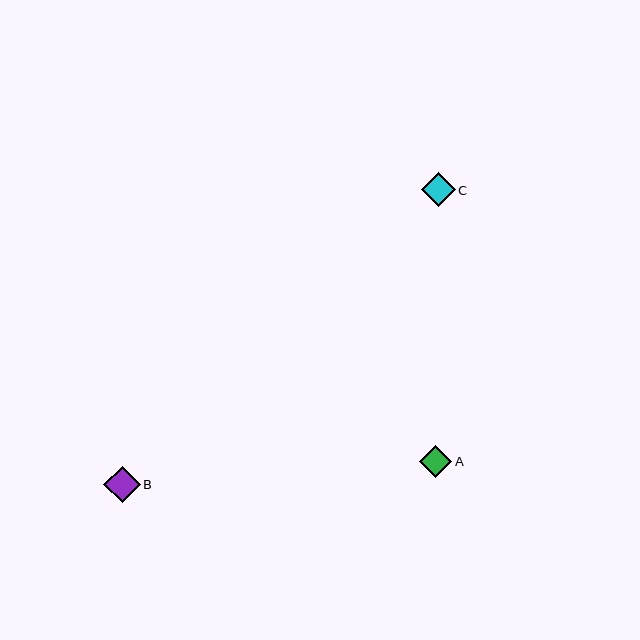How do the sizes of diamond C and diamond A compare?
Diamond C and diamond A are approximately the same size.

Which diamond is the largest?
Diamond B is the largest with a size of approximately 37 pixels.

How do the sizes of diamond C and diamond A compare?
Diamond C and diamond A are approximately the same size.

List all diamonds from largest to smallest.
From largest to smallest: B, C, A.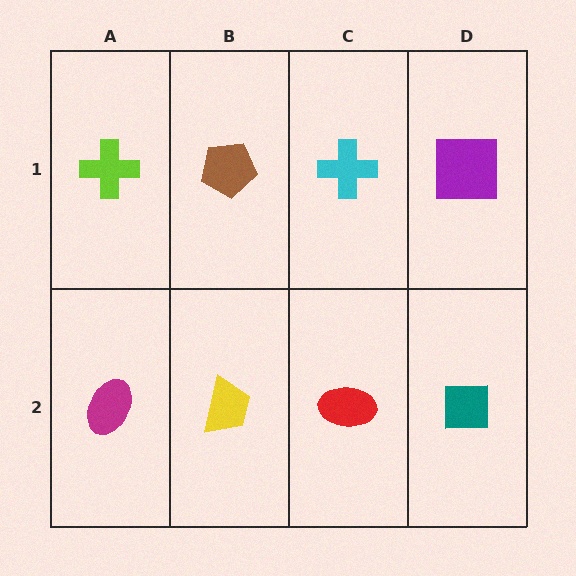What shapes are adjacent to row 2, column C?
A cyan cross (row 1, column C), a yellow trapezoid (row 2, column B), a teal square (row 2, column D).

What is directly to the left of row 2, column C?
A yellow trapezoid.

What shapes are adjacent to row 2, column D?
A purple square (row 1, column D), a red ellipse (row 2, column C).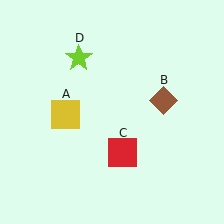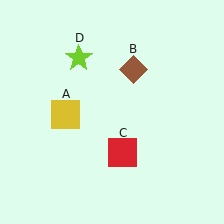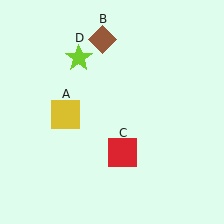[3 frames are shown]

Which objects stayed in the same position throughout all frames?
Yellow square (object A) and red square (object C) and lime star (object D) remained stationary.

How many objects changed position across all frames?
1 object changed position: brown diamond (object B).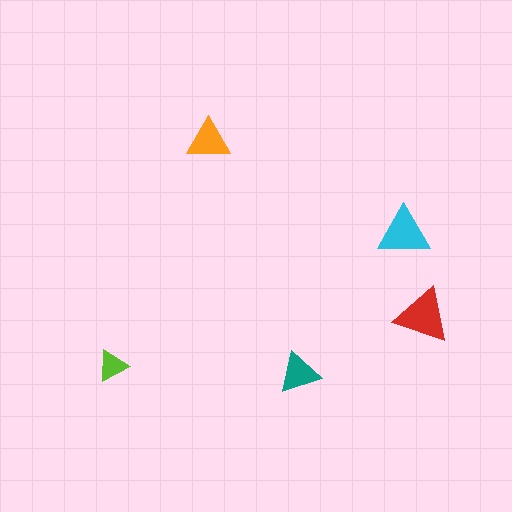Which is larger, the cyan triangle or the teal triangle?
The cyan one.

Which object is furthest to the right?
The red triangle is rightmost.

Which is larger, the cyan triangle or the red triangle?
The red one.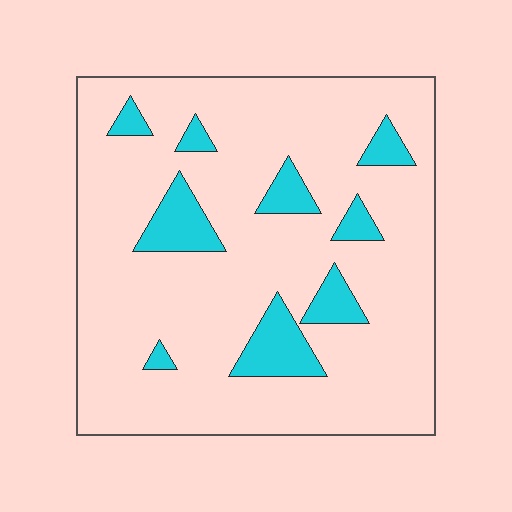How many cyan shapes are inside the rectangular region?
9.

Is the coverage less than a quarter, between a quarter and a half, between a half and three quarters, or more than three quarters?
Less than a quarter.